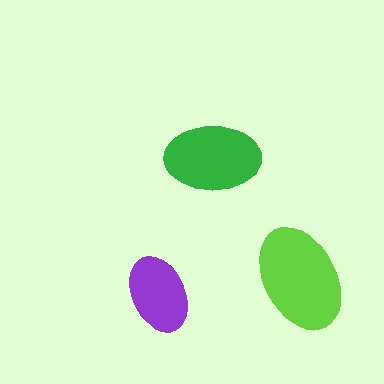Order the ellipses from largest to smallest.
the lime one, the green one, the purple one.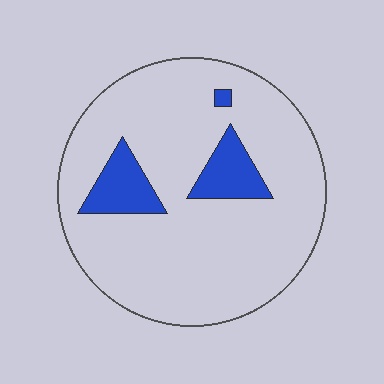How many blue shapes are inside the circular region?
3.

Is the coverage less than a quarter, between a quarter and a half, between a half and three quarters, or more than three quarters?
Less than a quarter.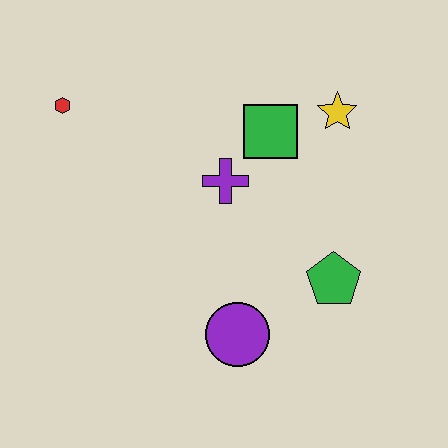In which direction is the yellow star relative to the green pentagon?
The yellow star is above the green pentagon.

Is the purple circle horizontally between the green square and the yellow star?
No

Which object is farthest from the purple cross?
The red hexagon is farthest from the purple cross.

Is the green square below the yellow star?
Yes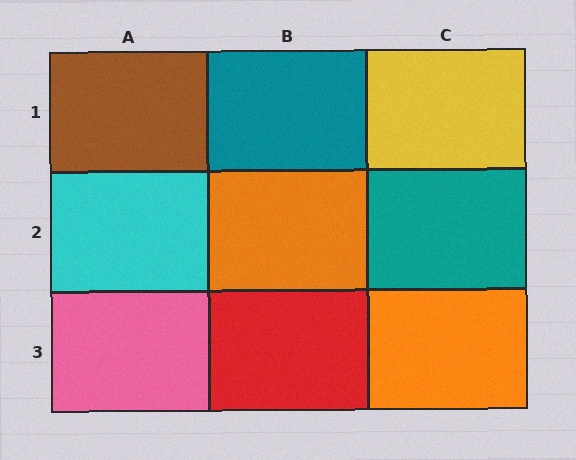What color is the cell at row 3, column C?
Orange.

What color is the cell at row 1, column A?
Brown.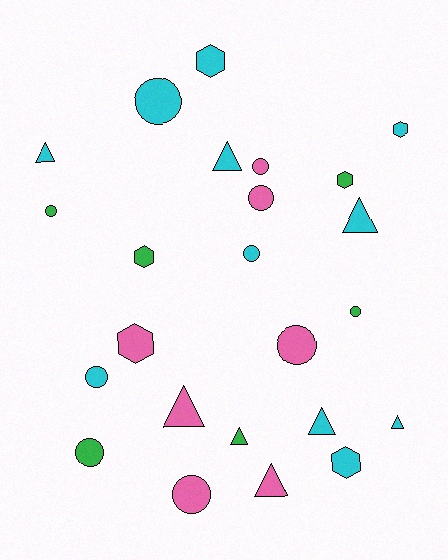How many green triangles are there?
There is 1 green triangle.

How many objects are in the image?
There are 24 objects.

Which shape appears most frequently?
Circle, with 10 objects.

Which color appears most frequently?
Cyan, with 11 objects.